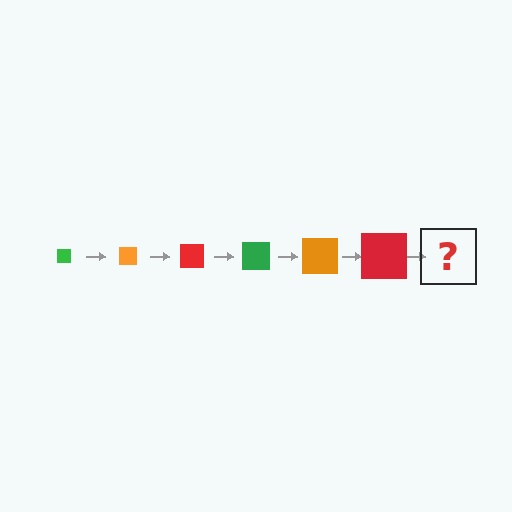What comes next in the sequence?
The next element should be a green square, larger than the previous one.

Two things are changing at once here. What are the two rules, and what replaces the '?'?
The two rules are that the square grows larger each step and the color cycles through green, orange, and red. The '?' should be a green square, larger than the previous one.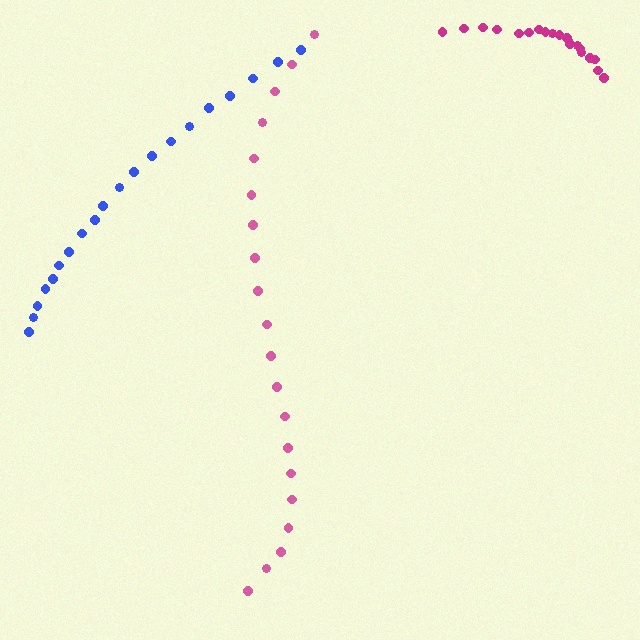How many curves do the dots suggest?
There are 3 distinct paths.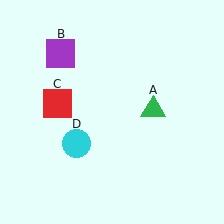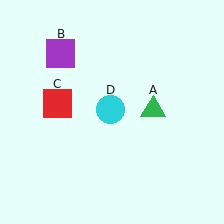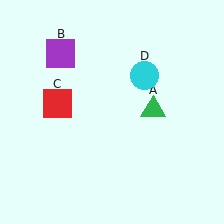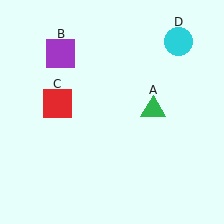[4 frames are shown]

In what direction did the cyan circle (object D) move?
The cyan circle (object D) moved up and to the right.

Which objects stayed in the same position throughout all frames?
Green triangle (object A) and purple square (object B) and red square (object C) remained stationary.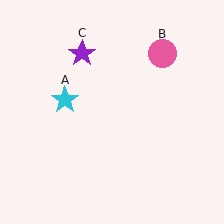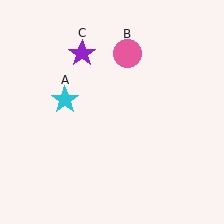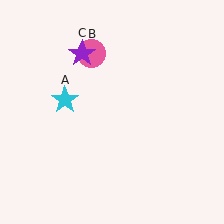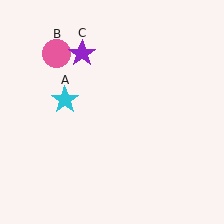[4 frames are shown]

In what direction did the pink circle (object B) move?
The pink circle (object B) moved left.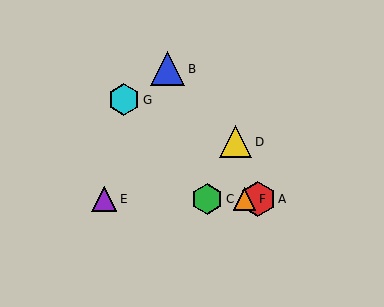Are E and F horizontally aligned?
Yes, both are at y≈199.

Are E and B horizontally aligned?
No, E is at y≈199 and B is at y≈69.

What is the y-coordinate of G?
Object G is at y≈100.